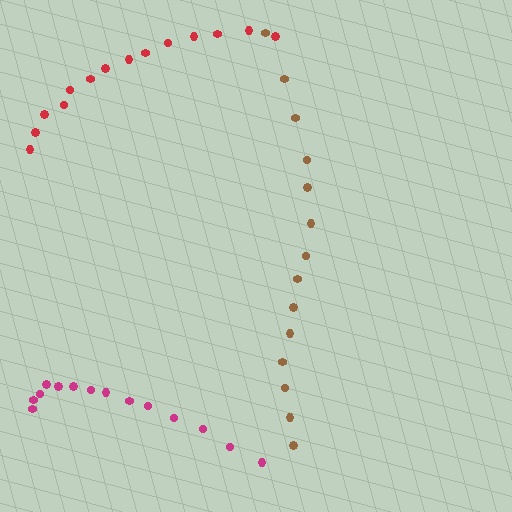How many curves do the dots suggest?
There are 3 distinct paths.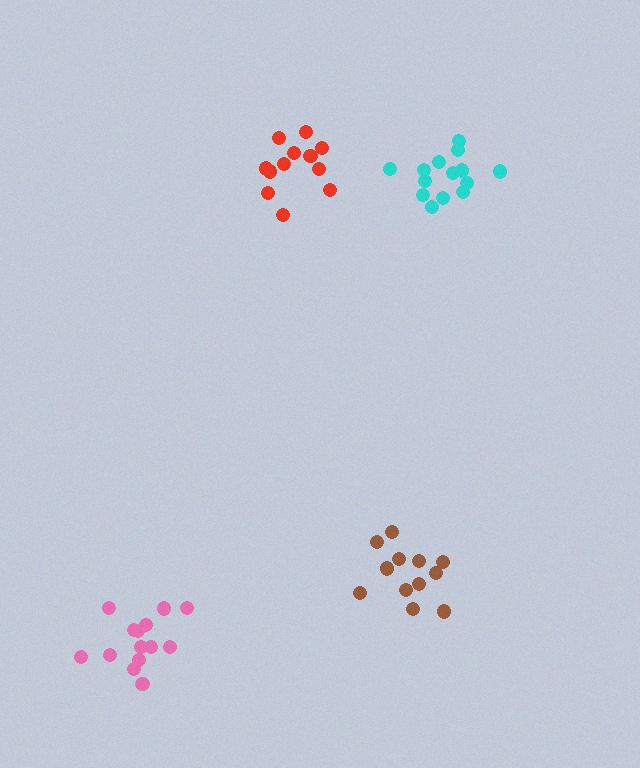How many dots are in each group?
Group 1: 13 dots, Group 2: 14 dots, Group 3: 12 dots, Group 4: 14 dots (53 total).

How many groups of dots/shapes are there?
There are 4 groups.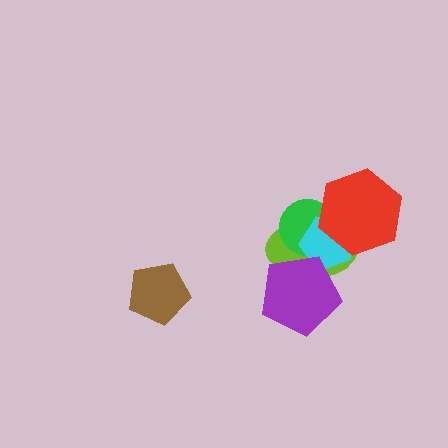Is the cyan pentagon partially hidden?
Yes, it is partially covered by another shape.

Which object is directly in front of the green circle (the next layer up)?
The cyan pentagon is directly in front of the green circle.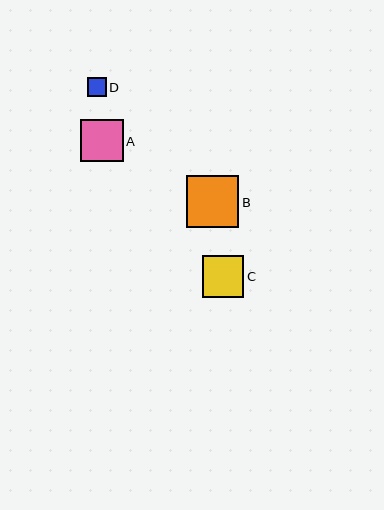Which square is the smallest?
Square D is the smallest with a size of approximately 18 pixels.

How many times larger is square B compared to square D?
Square B is approximately 2.8 times the size of square D.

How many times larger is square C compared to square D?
Square C is approximately 2.3 times the size of square D.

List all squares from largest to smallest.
From largest to smallest: B, A, C, D.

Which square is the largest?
Square B is the largest with a size of approximately 52 pixels.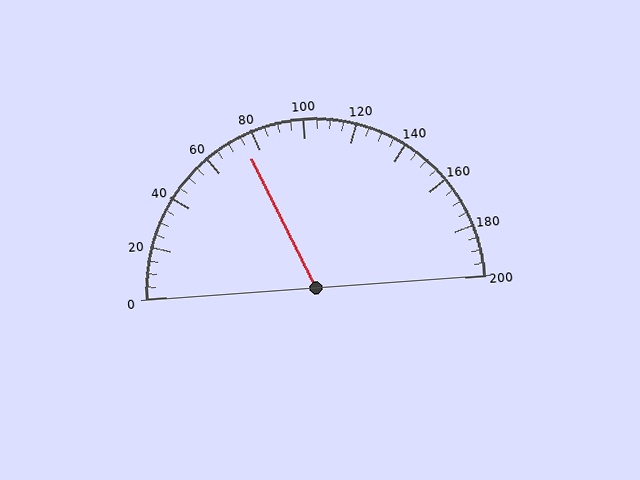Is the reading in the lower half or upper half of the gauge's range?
The reading is in the lower half of the range (0 to 200).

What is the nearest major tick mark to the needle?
The nearest major tick mark is 80.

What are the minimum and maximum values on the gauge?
The gauge ranges from 0 to 200.